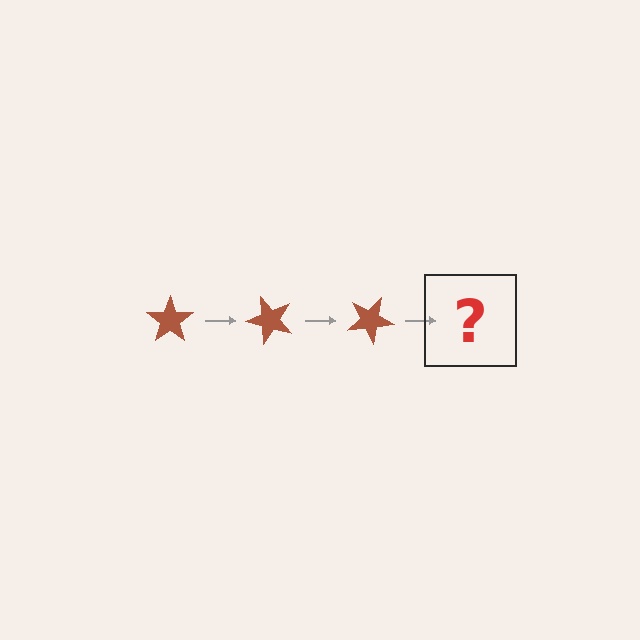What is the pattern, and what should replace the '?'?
The pattern is that the star rotates 50 degrees each step. The '?' should be a brown star rotated 150 degrees.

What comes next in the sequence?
The next element should be a brown star rotated 150 degrees.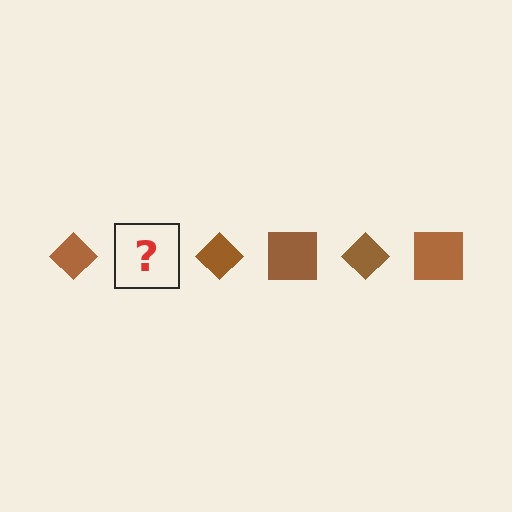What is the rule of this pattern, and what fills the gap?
The rule is that the pattern cycles through diamond, square shapes in brown. The gap should be filled with a brown square.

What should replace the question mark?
The question mark should be replaced with a brown square.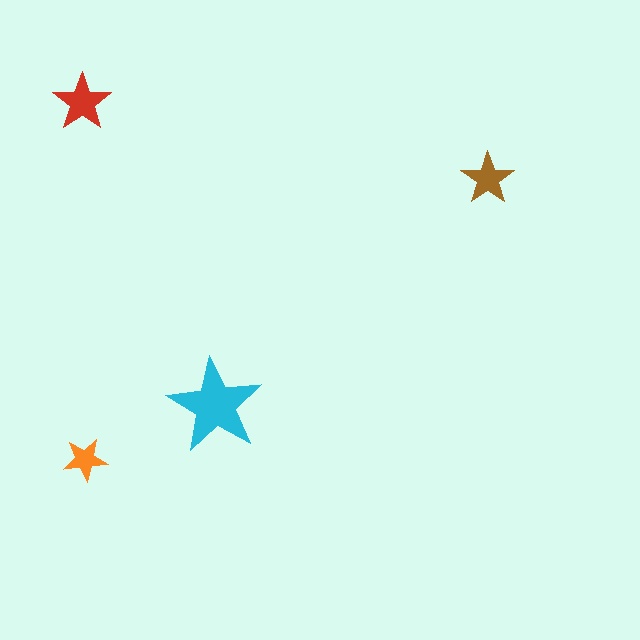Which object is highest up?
The red star is topmost.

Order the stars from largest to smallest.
the cyan one, the red one, the brown one, the orange one.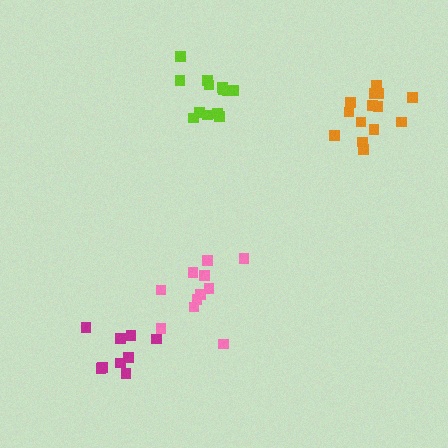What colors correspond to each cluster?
The clusters are colored: magenta, orange, lime, pink.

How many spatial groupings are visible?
There are 4 spatial groupings.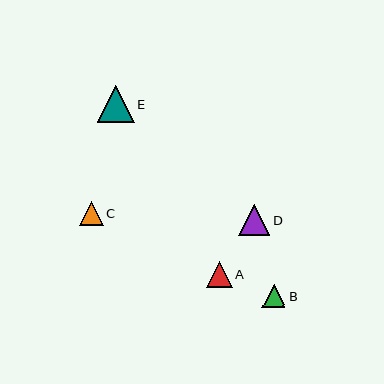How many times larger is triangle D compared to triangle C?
Triangle D is approximately 1.3 times the size of triangle C.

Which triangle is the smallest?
Triangle B is the smallest with a size of approximately 23 pixels.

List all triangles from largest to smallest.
From largest to smallest: E, D, A, C, B.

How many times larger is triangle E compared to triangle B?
Triangle E is approximately 1.6 times the size of triangle B.